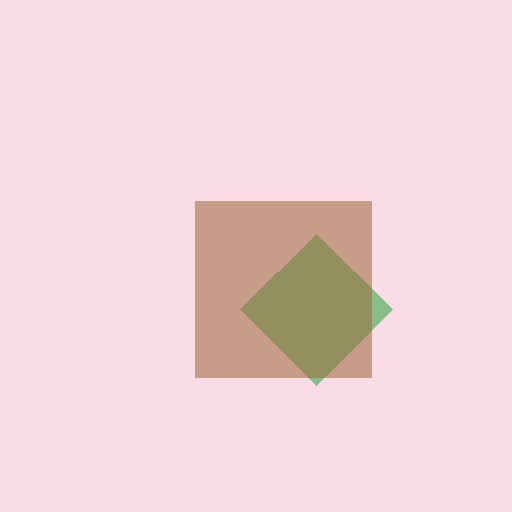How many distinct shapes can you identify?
There are 2 distinct shapes: a green diamond, a brown square.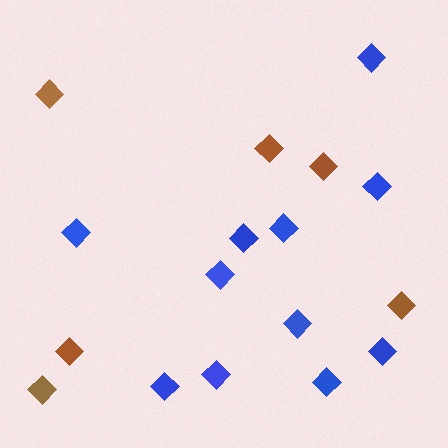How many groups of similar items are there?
There are 2 groups: one group of blue diamonds (11) and one group of brown diamonds (6).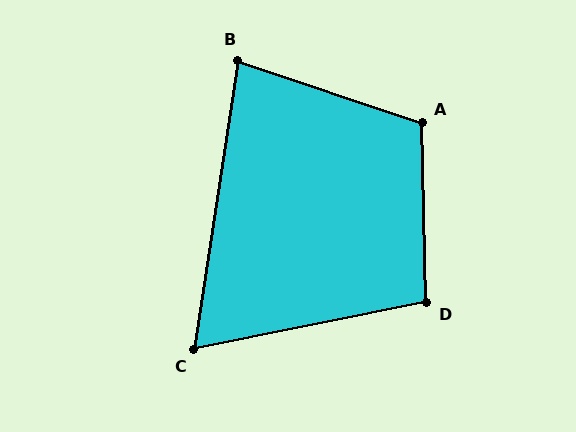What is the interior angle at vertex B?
Approximately 80 degrees (acute).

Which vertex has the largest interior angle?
A, at approximately 110 degrees.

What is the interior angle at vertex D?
Approximately 100 degrees (obtuse).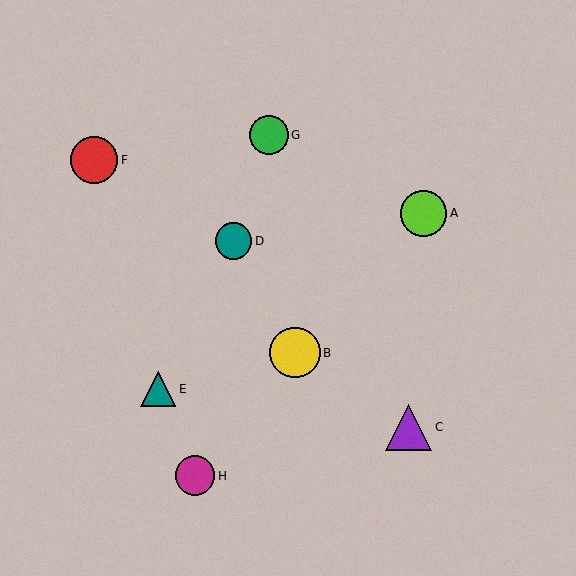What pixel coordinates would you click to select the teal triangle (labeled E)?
Click at (158, 389) to select the teal triangle E.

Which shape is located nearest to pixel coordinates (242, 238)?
The teal circle (labeled D) at (233, 241) is nearest to that location.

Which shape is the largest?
The yellow circle (labeled B) is the largest.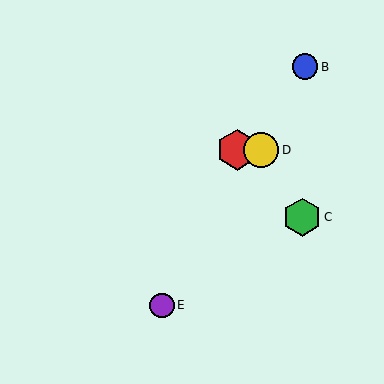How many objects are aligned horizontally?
2 objects (A, D) are aligned horizontally.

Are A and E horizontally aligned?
No, A is at y≈150 and E is at y≈305.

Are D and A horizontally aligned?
Yes, both are at y≈150.